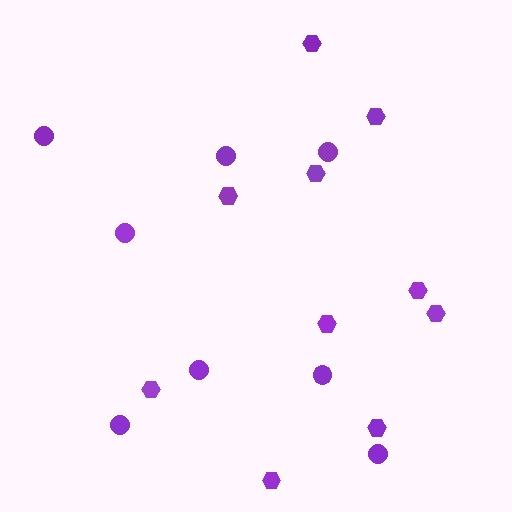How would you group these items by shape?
There are 2 groups: one group of circles (8) and one group of hexagons (10).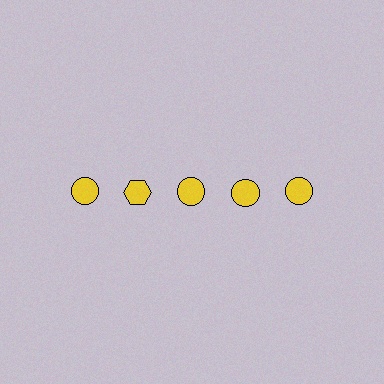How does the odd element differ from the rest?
It has a different shape: hexagon instead of circle.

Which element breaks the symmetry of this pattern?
The yellow hexagon in the top row, second from left column breaks the symmetry. All other shapes are yellow circles.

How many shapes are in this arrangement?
There are 5 shapes arranged in a grid pattern.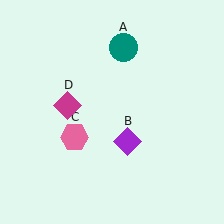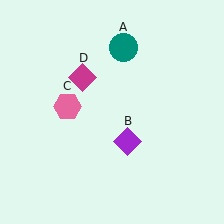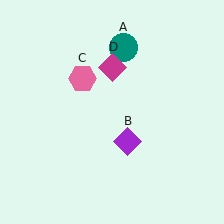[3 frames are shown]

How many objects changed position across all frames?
2 objects changed position: pink hexagon (object C), magenta diamond (object D).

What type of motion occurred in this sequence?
The pink hexagon (object C), magenta diamond (object D) rotated clockwise around the center of the scene.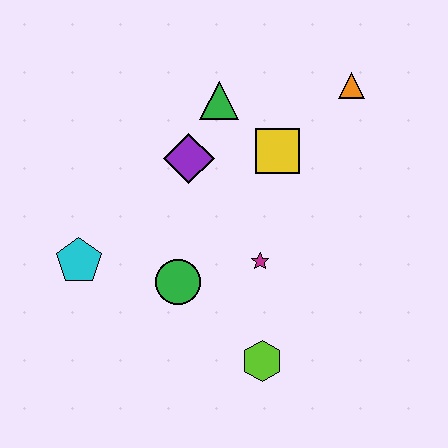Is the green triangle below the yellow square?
No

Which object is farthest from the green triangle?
The lime hexagon is farthest from the green triangle.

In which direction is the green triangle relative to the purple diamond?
The green triangle is above the purple diamond.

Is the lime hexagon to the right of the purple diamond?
Yes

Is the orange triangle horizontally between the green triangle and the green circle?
No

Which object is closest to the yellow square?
The green triangle is closest to the yellow square.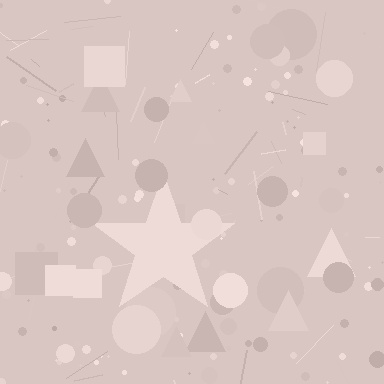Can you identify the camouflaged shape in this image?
The camouflaged shape is a star.